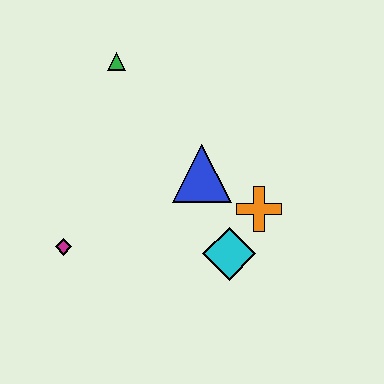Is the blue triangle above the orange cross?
Yes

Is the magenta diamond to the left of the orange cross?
Yes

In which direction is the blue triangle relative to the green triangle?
The blue triangle is below the green triangle.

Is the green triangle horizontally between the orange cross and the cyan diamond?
No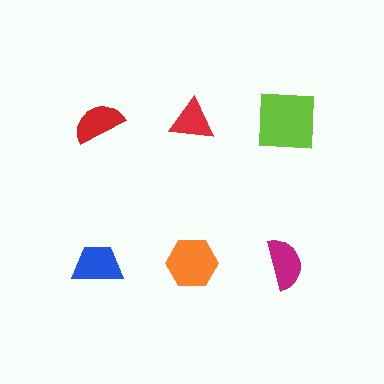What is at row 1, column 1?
A red semicircle.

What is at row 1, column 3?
A lime square.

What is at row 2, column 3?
A magenta semicircle.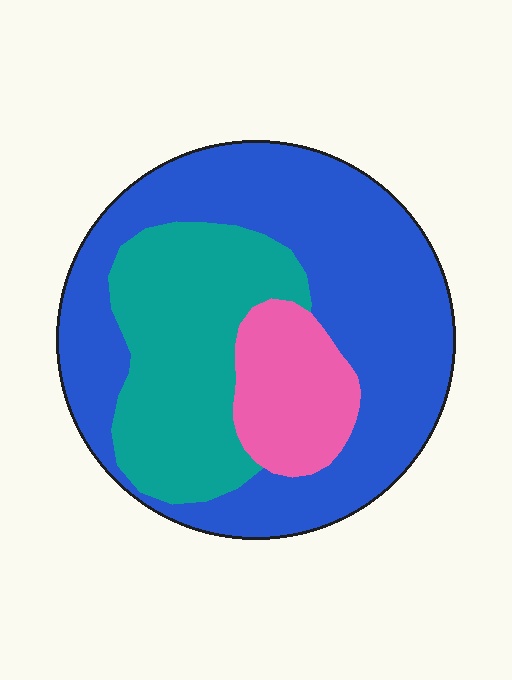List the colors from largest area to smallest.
From largest to smallest: blue, teal, pink.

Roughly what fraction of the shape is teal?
Teal covers roughly 30% of the shape.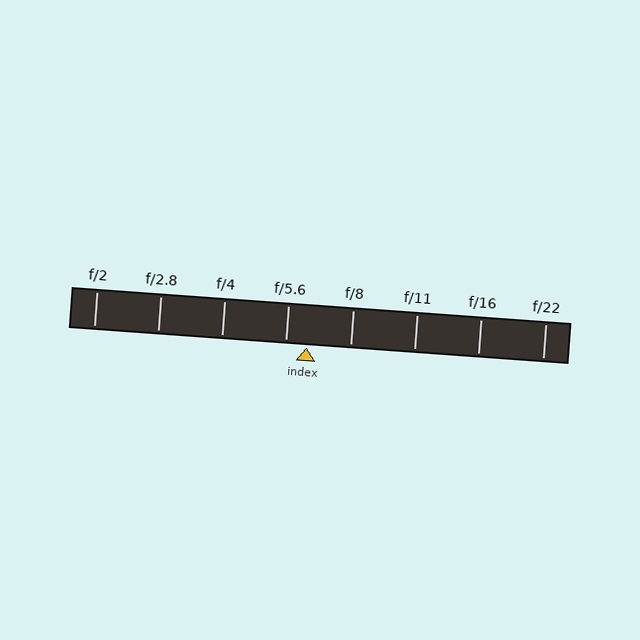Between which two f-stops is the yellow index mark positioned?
The index mark is between f/5.6 and f/8.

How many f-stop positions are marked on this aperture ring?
There are 8 f-stop positions marked.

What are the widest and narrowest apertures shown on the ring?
The widest aperture shown is f/2 and the narrowest is f/22.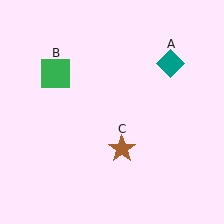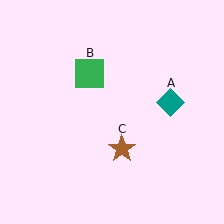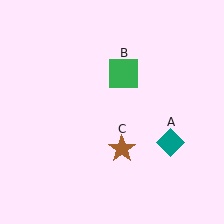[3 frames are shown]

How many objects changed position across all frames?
2 objects changed position: teal diamond (object A), green square (object B).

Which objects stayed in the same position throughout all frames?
Brown star (object C) remained stationary.